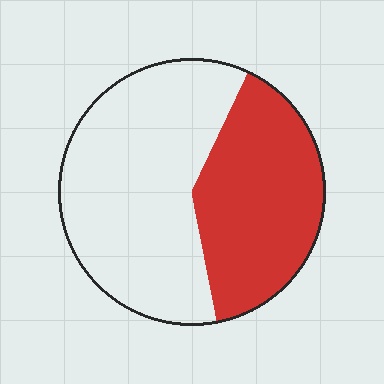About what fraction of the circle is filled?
About two fifths (2/5).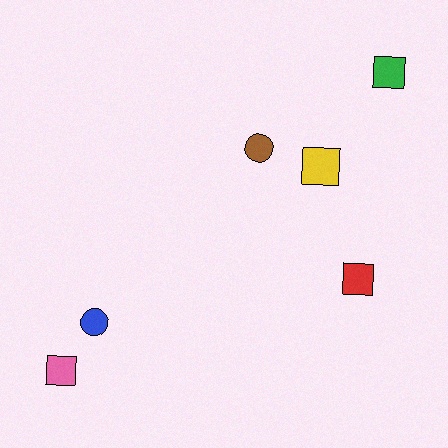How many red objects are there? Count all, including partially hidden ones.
There is 1 red object.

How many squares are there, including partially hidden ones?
There are 4 squares.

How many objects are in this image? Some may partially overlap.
There are 6 objects.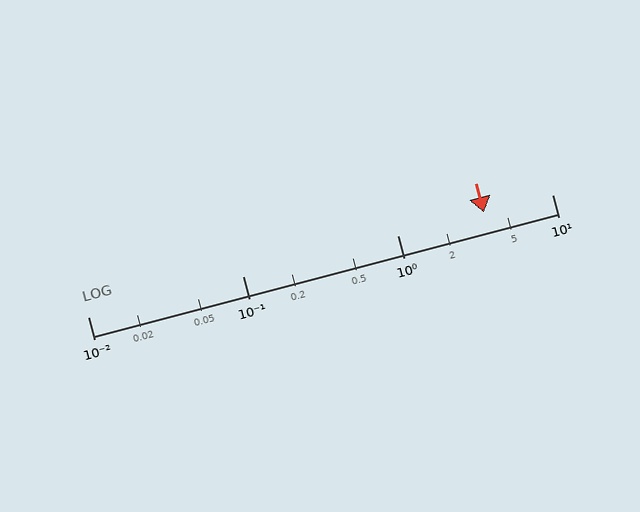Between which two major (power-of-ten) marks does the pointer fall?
The pointer is between 1 and 10.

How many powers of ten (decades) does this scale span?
The scale spans 3 decades, from 0.01 to 10.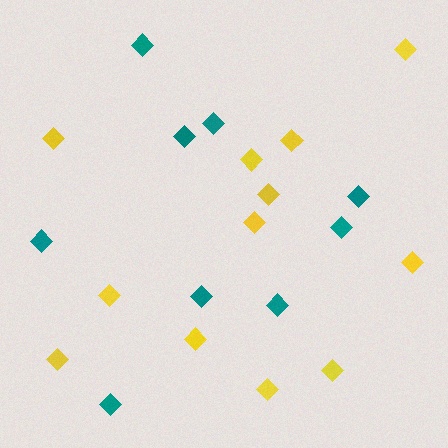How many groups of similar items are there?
There are 2 groups: one group of teal diamonds (9) and one group of yellow diamonds (12).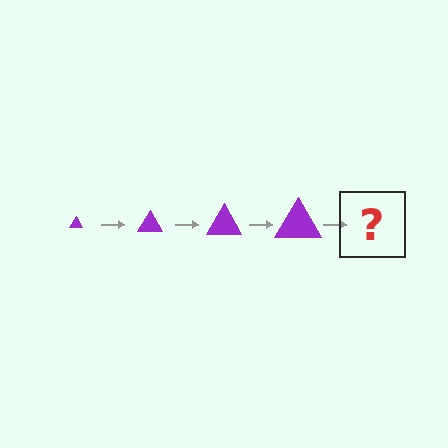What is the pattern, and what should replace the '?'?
The pattern is that the triangle gets progressively larger each step. The '?' should be a purple triangle, larger than the previous one.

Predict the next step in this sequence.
The next step is a purple triangle, larger than the previous one.